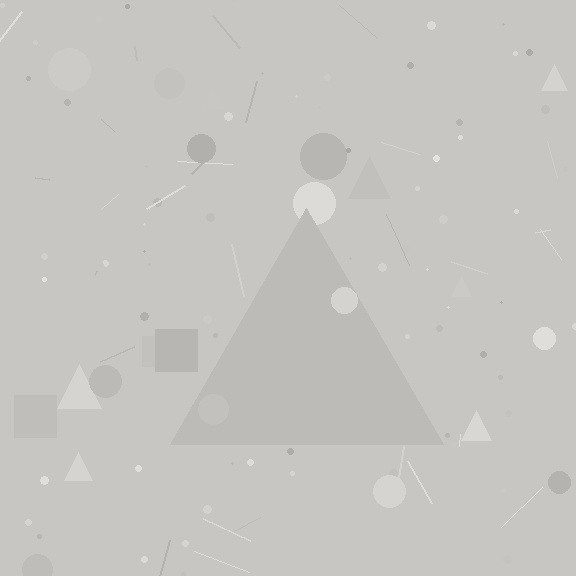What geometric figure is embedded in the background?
A triangle is embedded in the background.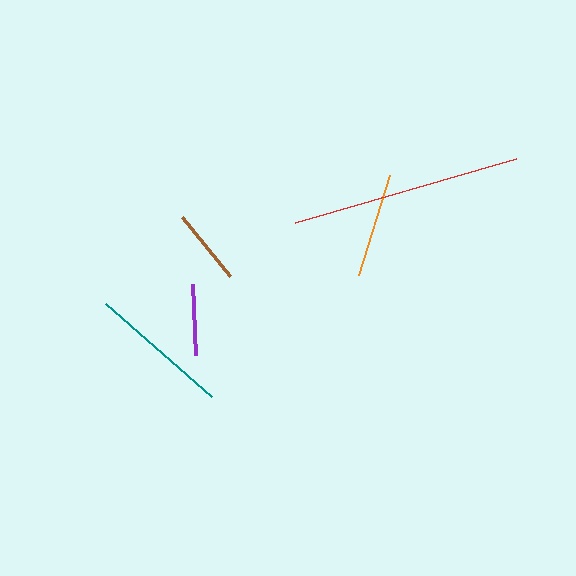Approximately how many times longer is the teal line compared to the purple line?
The teal line is approximately 2.0 times the length of the purple line.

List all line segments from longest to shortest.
From longest to shortest: red, teal, orange, brown, purple.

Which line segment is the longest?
The red line is the longest at approximately 230 pixels.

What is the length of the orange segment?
The orange segment is approximately 105 pixels long.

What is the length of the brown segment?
The brown segment is approximately 76 pixels long.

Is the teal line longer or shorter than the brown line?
The teal line is longer than the brown line.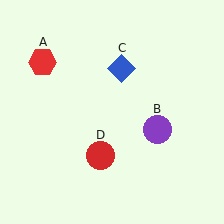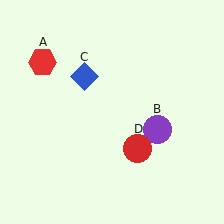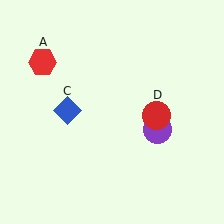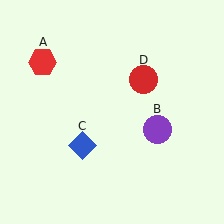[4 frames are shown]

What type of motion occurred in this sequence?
The blue diamond (object C), red circle (object D) rotated counterclockwise around the center of the scene.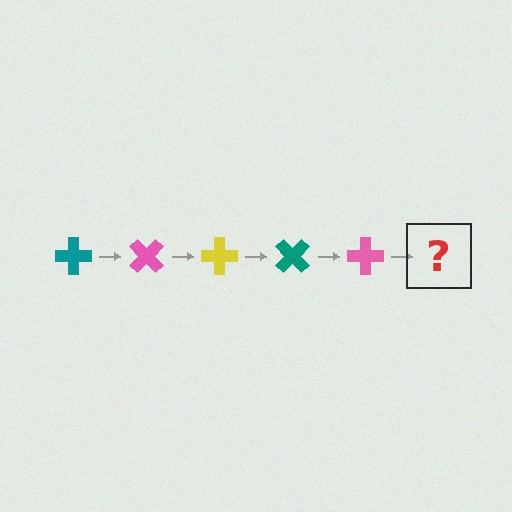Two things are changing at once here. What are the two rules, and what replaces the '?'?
The two rules are that it rotates 45 degrees each step and the color cycles through teal, pink, and yellow. The '?' should be a yellow cross, rotated 225 degrees from the start.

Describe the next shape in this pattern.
It should be a yellow cross, rotated 225 degrees from the start.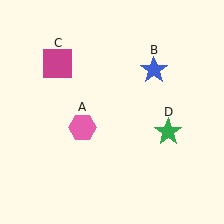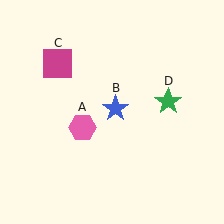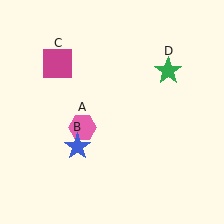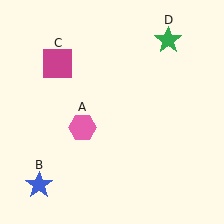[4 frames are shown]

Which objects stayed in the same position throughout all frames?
Pink hexagon (object A) and magenta square (object C) remained stationary.